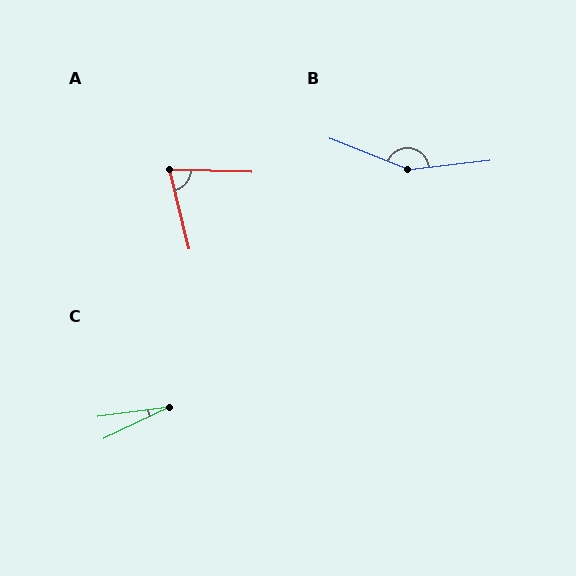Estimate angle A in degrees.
Approximately 74 degrees.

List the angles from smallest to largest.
C (18°), A (74°), B (152°).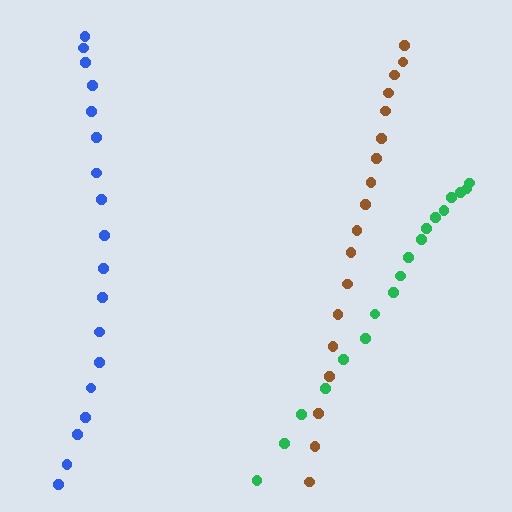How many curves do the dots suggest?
There are 3 distinct paths.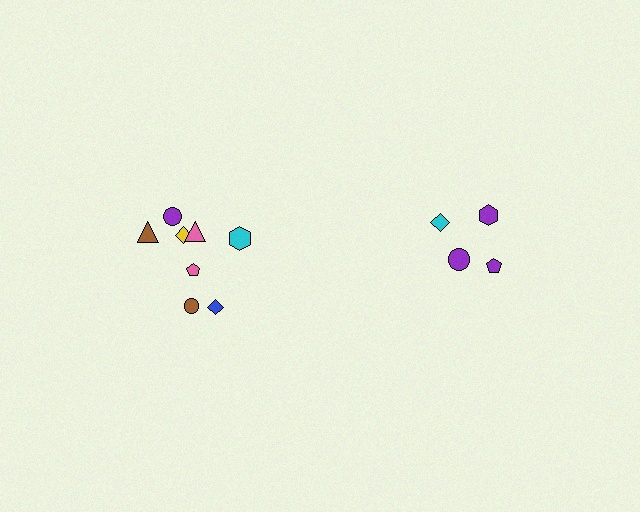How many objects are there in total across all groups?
There are 12 objects.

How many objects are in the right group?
There are 4 objects.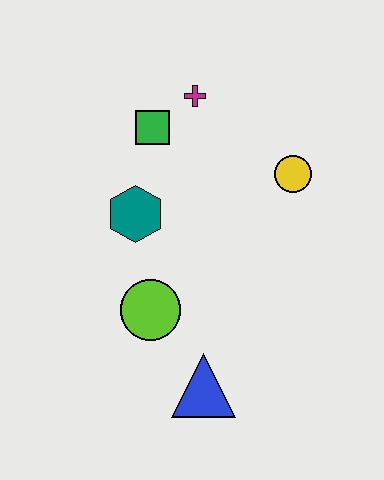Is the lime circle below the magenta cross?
Yes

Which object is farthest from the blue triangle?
The magenta cross is farthest from the blue triangle.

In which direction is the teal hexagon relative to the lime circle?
The teal hexagon is above the lime circle.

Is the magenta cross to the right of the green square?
Yes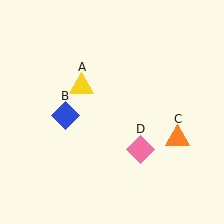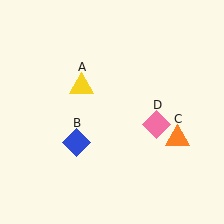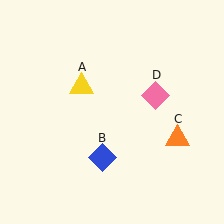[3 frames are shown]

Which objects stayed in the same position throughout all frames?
Yellow triangle (object A) and orange triangle (object C) remained stationary.